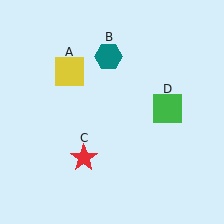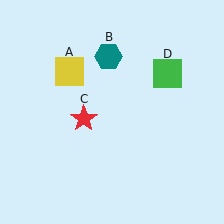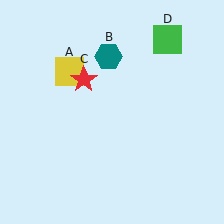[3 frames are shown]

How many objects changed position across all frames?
2 objects changed position: red star (object C), green square (object D).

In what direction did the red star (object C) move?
The red star (object C) moved up.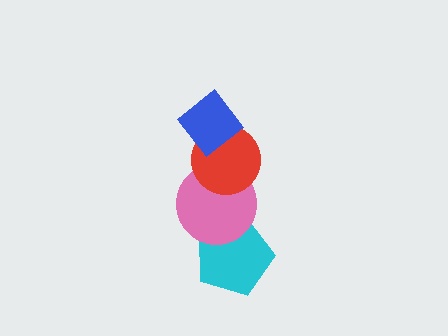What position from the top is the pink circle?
The pink circle is 3rd from the top.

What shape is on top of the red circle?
The blue diamond is on top of the red circle.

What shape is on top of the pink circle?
The red circle is on top of the pink circle.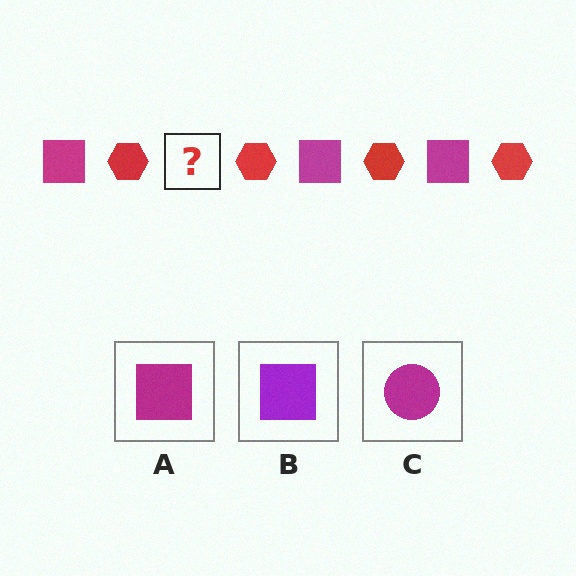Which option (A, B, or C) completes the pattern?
A.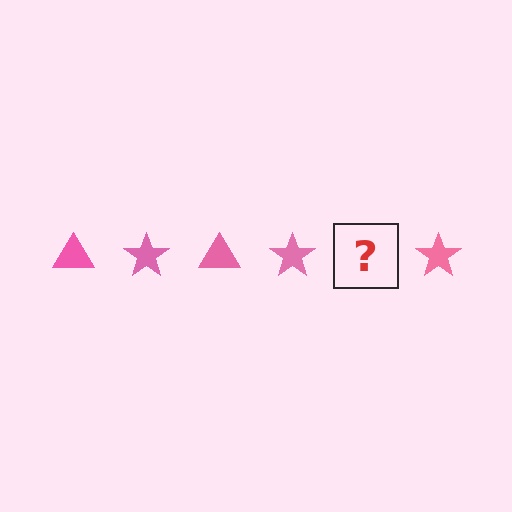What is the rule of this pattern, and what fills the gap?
The rule is that the pattern cycles through triangle, star shapes in pink. The gap should be filled with a pink triangle.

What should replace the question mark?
The question mark should be replaced with a pink triangle.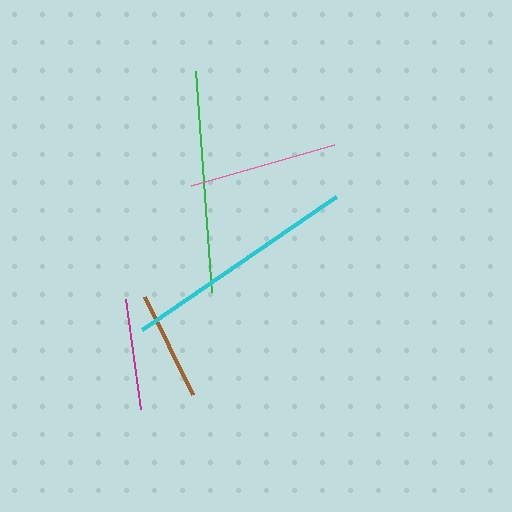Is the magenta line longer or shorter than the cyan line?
The cyan line is longer than the magenta line.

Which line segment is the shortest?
The brown line is the shortest at approximately 109 pixels.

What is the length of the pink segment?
The pink segment is approximately 149 pixels long.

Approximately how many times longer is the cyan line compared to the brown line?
The cyan line is approximately 2.2 times the length of the brown line.